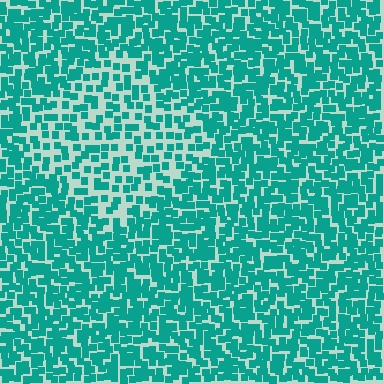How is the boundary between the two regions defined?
The boundary is defined by a change in element density (approximately 1.9x ratio). All elements are the same color, size, and shape.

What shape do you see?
I see a diamond.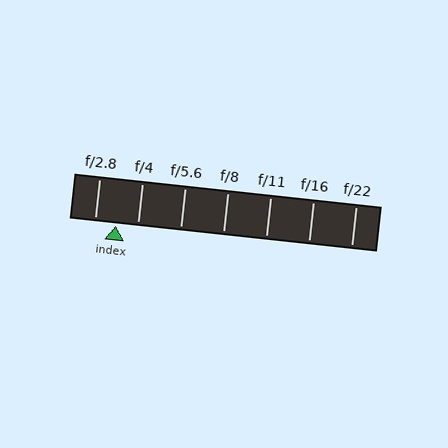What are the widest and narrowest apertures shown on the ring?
The widest aperture shown is f/2.8 and the narrowest is f/22.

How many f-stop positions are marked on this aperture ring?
There are 7 f-stop positions marked.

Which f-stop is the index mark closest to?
The index mark is closest to f/4.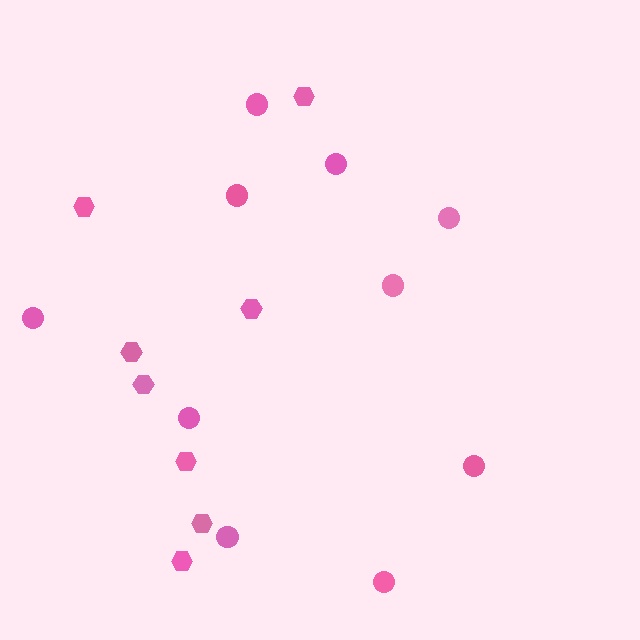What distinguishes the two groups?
There are 2 groups: one group of circles (10) and one group of hexagons (8).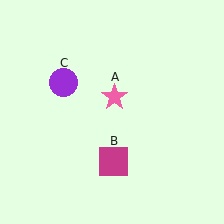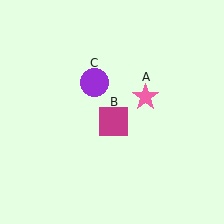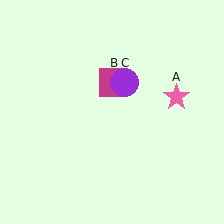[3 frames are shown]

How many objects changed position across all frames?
3 objects changed position: pink star (object A), magenta square (object B), purple circle (object C).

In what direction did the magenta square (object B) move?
The magenta square (object B) moved up.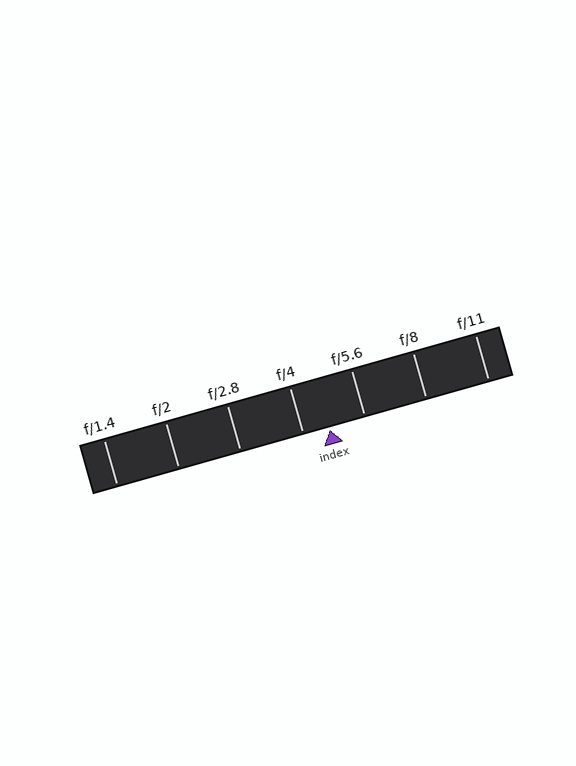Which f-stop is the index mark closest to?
The index mark is closest to f/4.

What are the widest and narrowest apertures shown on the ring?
The widest aperture shown is f/1.4 and the narrowest is f/11.